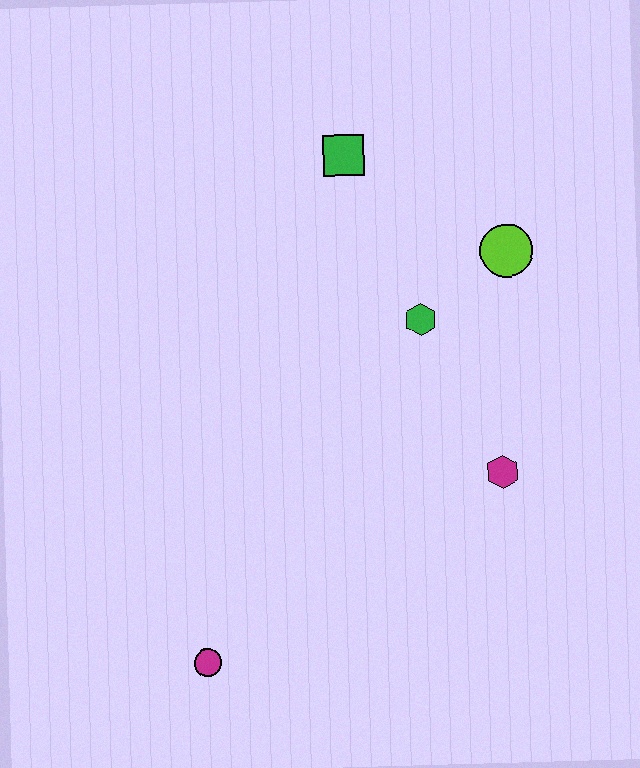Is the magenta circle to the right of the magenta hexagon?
No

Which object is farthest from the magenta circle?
The green square is farthest from the magenta circle.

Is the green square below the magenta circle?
No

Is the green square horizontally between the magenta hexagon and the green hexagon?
No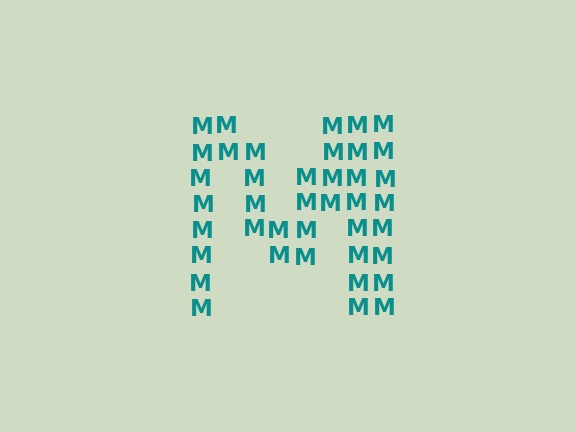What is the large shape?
The large shape is the letter M.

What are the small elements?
The small elements are letter M's.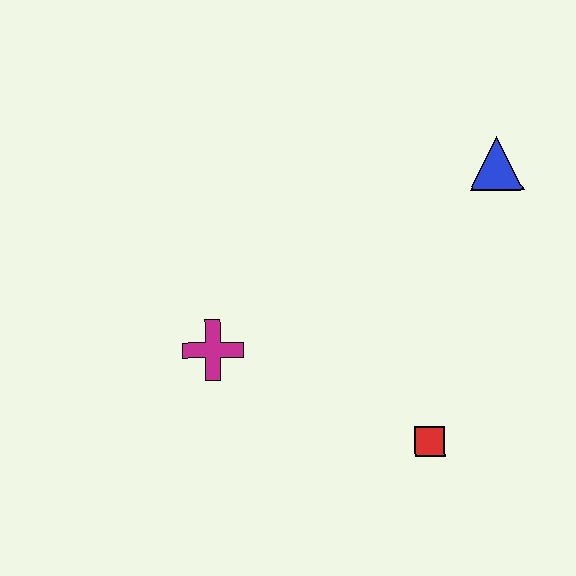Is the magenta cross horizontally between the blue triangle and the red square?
No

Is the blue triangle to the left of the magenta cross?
No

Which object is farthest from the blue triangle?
The magenta cross is farthest from the blue triangle.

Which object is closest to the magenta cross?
The red square is closest to the magenta cross.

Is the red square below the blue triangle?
Yes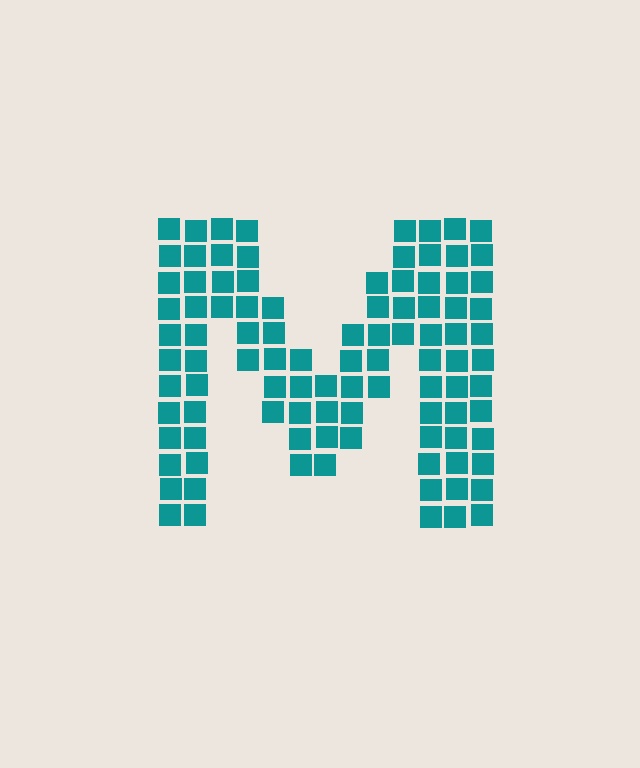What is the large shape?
The large shape is the letter M.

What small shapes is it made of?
It is made of small squares.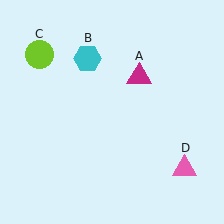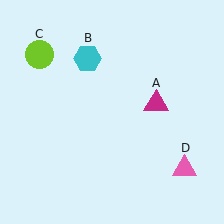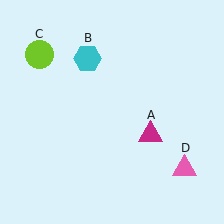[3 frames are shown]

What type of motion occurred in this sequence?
The magenta triangle (object A) rotated clockwise around the center of the scene.